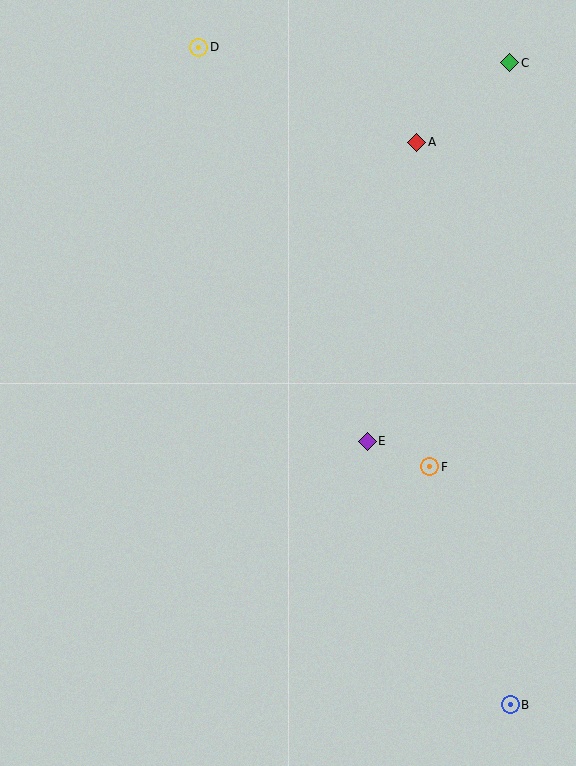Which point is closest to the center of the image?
Point E at (367, 441) is closest to the center.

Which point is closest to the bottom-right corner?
Point B is closest to the bottom-right corner.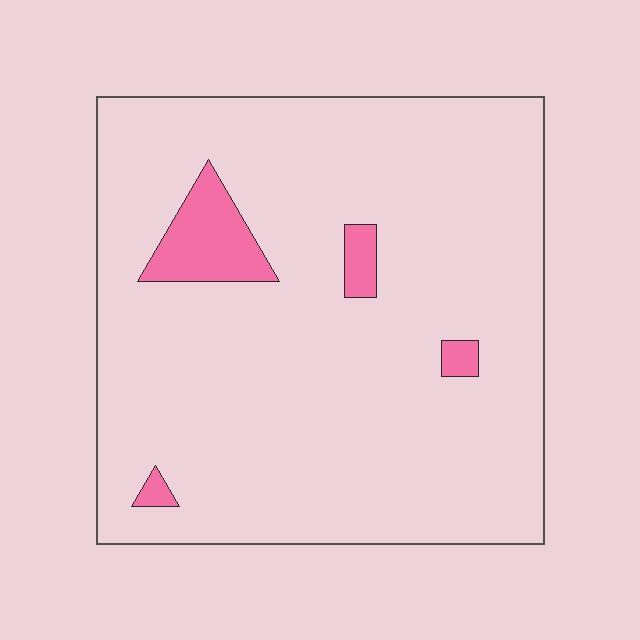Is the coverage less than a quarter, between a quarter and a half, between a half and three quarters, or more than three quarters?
Less than a quarter.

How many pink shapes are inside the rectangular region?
4.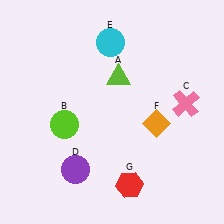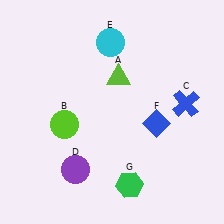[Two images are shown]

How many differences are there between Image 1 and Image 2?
There are 3 differences between the two images.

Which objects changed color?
C changed from pink to blue. F changed from orange to blue. G changed from red to green.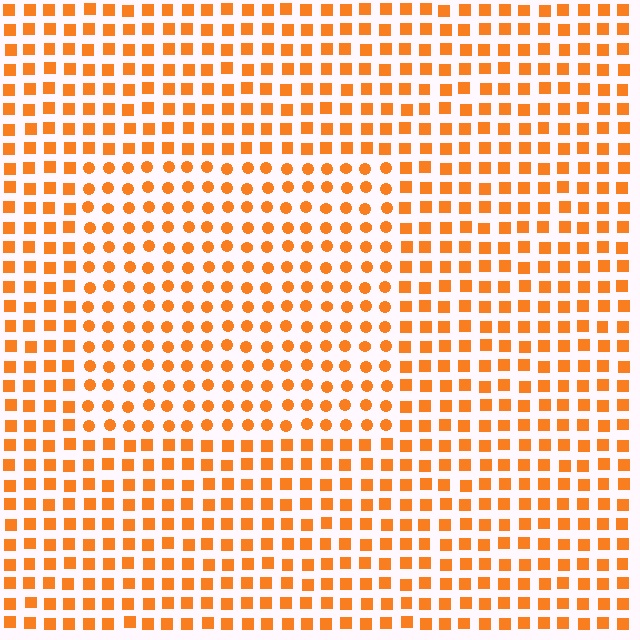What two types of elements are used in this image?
The image uses circles inside the rectangle region and squares outside it.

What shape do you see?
I see a rectangle.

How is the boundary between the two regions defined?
The boundary is defined by a change in element shape: circles inside vs. squares outside. All elements share the same color and spacing.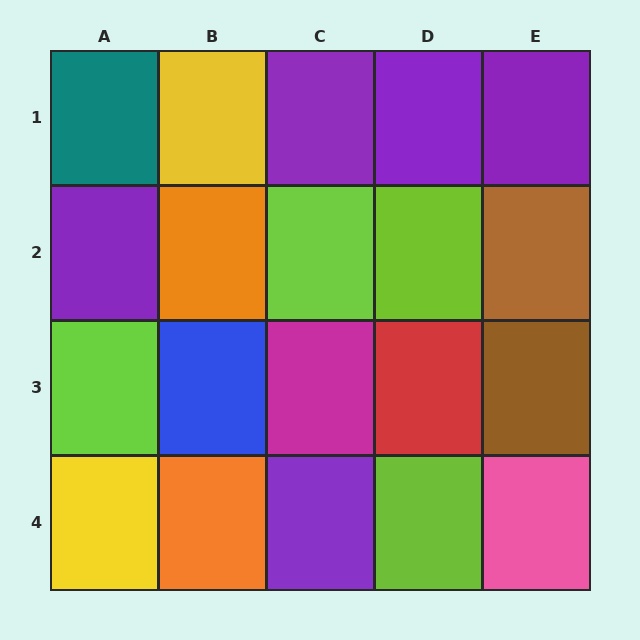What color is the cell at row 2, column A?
Purple.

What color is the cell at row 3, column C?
Magenta.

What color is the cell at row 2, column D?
Lime.